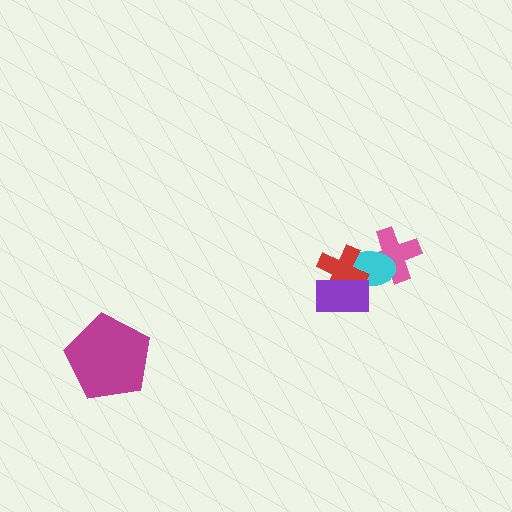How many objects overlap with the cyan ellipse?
3 objects overlap with the cyan ellipse.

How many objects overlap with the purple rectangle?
2 objects overlap with the purple rectangle.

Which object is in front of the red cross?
The purple rectangle is in front of the red cross.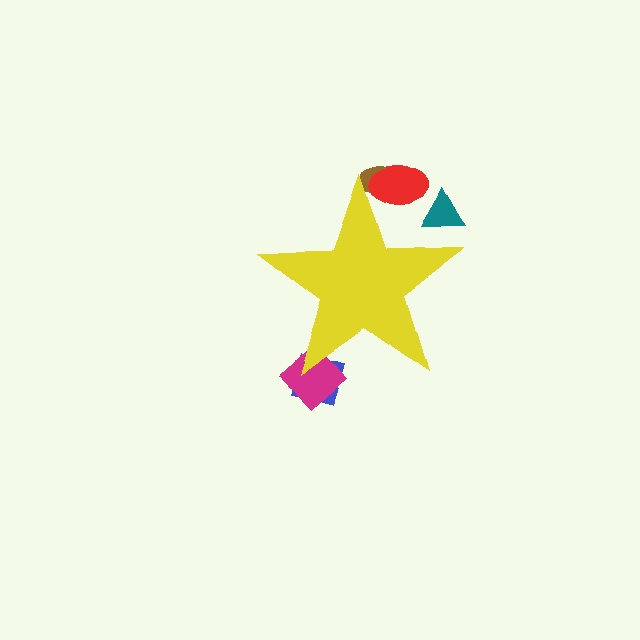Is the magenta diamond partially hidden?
Yes, the magenta diamond is partially hidden behind the yellow star.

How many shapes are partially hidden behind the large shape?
5 shapes are partially hidden.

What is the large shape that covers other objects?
A yellow star.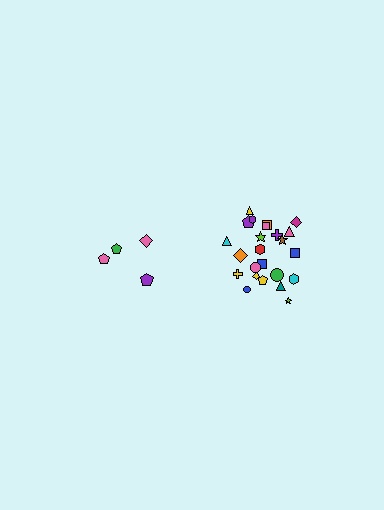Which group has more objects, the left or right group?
The right group.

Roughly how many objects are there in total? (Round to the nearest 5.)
Roughly 30 objects in total.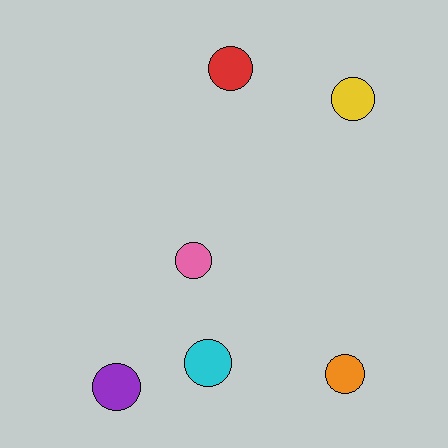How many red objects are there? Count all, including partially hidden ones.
There is 1 red object.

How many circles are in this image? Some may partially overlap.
There are 6 circles.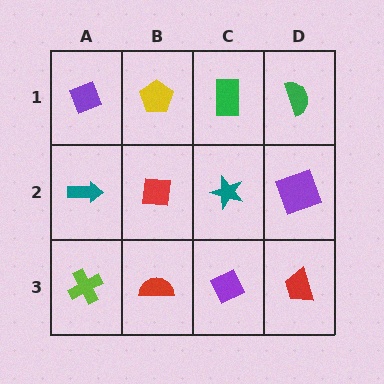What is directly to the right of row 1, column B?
A green rectangle.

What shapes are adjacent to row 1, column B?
A red square (row 2, column B), a purple diamond (row 1, column A), a green rectangle (row 1, column C).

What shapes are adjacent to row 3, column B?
A red square (row 2, column B), a lime cross (row 3, column A), a purple diamond (row 3, column C).